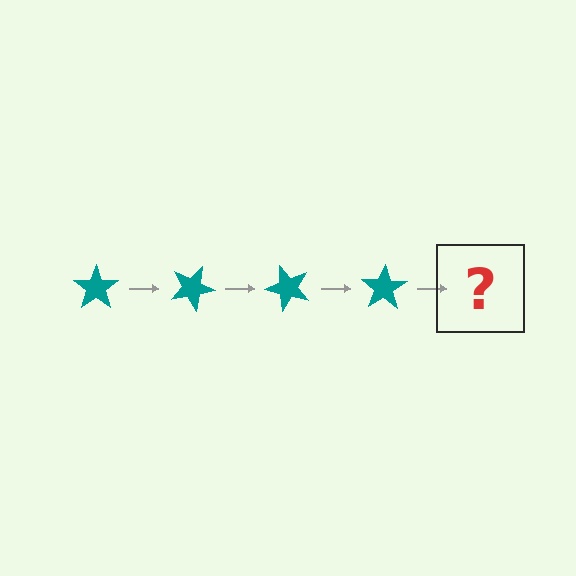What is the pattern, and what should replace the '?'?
The pattern is that the star rotates 25 degrees each step. The '?' should be a teal star rotated 100 degrees.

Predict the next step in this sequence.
The next step is a teal star rotated 100 degrees.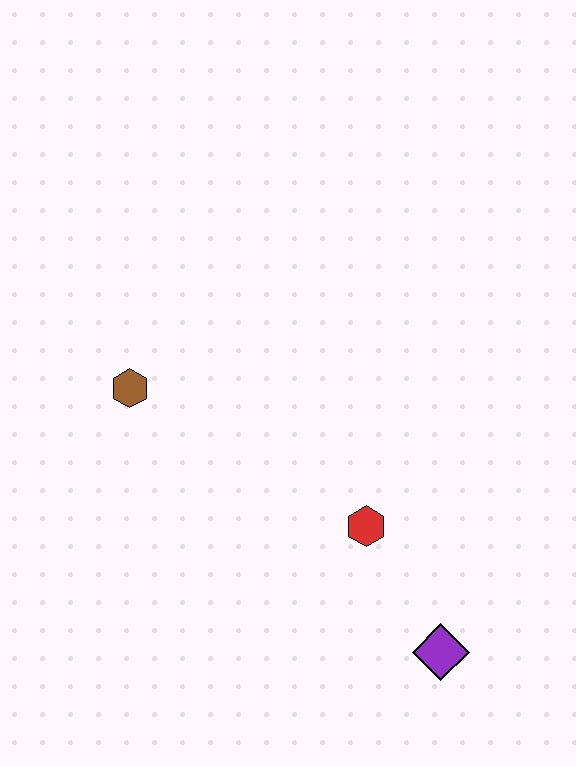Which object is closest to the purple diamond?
The red hexagon is closest to the purple diamond.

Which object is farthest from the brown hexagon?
The purple diamond is farthest from the brown hexagon.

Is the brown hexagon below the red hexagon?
No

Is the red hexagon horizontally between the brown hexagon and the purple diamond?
Yes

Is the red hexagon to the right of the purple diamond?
No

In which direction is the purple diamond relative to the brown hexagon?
The purple diamond is to the right of the brown hexagon.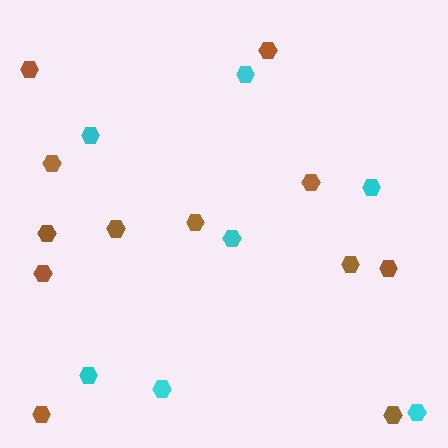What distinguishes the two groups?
There are 2 groups: one group of cyan hexagons (7) and one group of brown hexagons (12).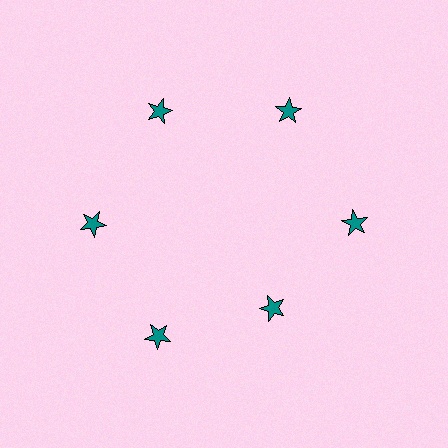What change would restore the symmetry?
The symmetry would be restored by moving it outward, back onto the ring so that all 6 stars sit at equal angles and equal distance from the center.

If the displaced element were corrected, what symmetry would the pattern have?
It would have 6-fold rotational symmetry — the pattern would map onto itself every 60 degrees.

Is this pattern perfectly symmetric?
No. The 6 teal stars are arranged in a ring, but one element near the 5 o'clock position is pulled inward toward the center, breaking the 6-fold rotational symmetry.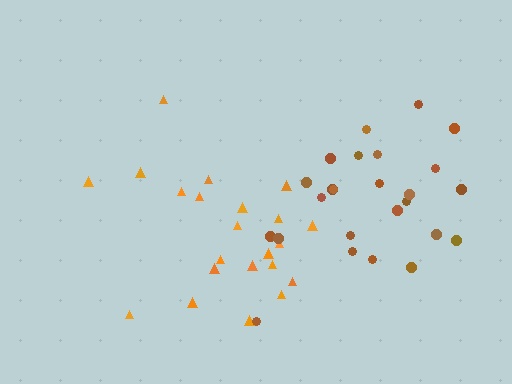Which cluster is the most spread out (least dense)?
Orange.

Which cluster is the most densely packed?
Brown.